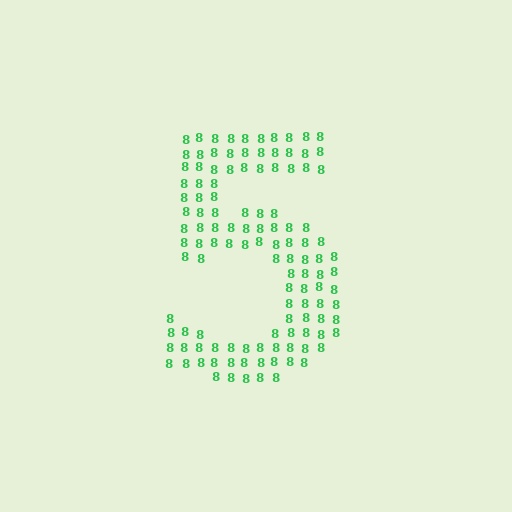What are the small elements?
The small elements are digit 8's.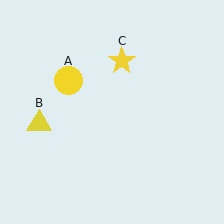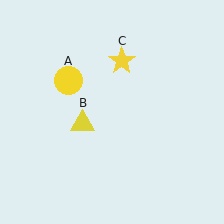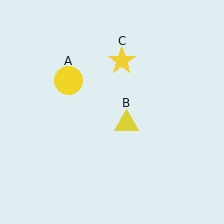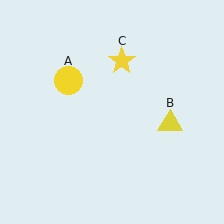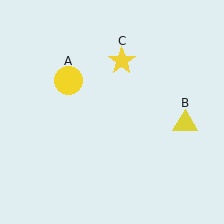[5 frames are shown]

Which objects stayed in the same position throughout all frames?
Yellow circle (object A) and yellow star (object C) remained stationary.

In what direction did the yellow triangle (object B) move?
The yellow triangle (object B) moved right.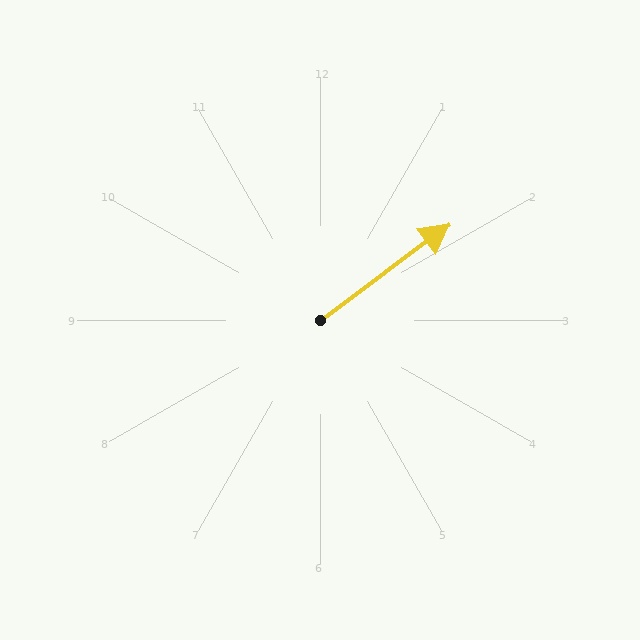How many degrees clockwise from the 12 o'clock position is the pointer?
Approximately 53 degrees.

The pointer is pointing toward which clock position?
Roughly 2 o'clock.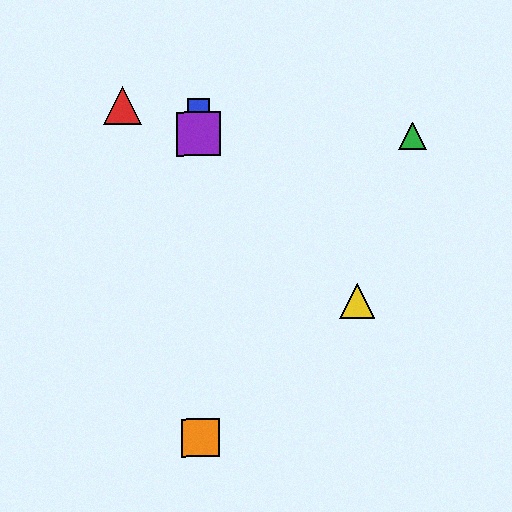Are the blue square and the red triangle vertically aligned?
No, the blue square is at x≈198 and the red triangle is at x≈122.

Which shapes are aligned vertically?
The blue square, the purple square, the orange square are aligned vertically.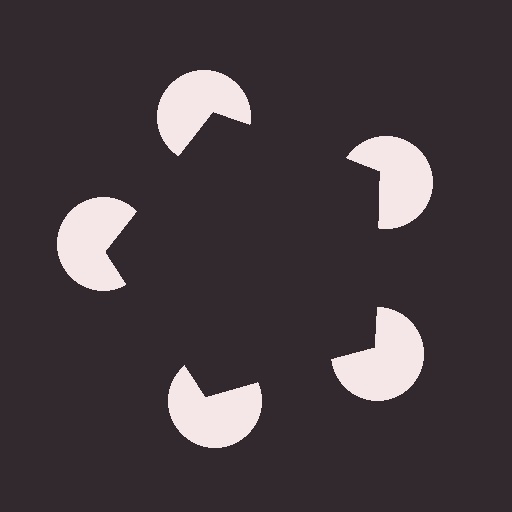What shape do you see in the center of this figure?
An illusory pentagon — its edges are inferred from the aligned wedge cuts in the pac-man discs, not physically drawn.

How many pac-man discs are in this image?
There are 5 — one at each vertex of the illusory pentagon.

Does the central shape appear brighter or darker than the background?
It typically appears slightly darker than the background, even though no actual brightness change is drawn.